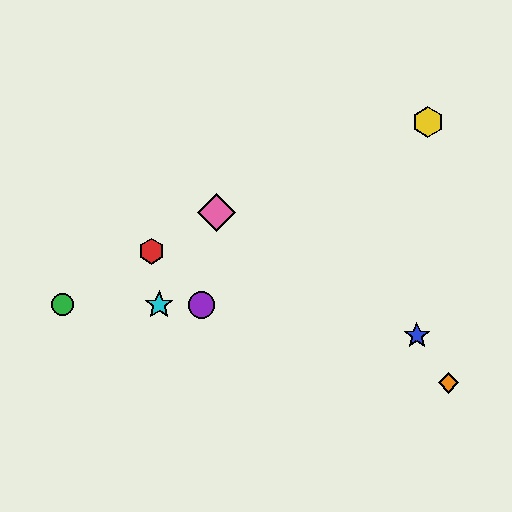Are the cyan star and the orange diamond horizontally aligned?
No, the cyan star is at y≈305 and the orange diamond is at y≈383.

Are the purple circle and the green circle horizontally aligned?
Yes, both are at y≈305.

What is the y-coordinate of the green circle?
The green circle is at y≈305.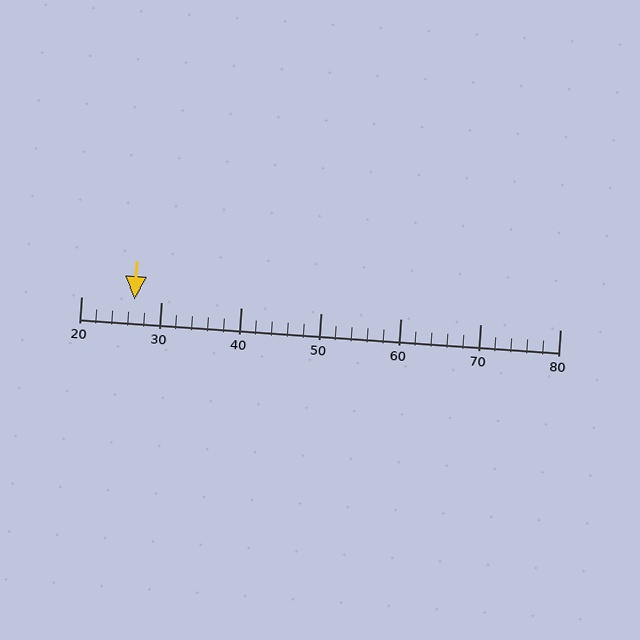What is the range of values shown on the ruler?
The ruler shows values from 20 to 80.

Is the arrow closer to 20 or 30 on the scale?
The arrow is closer to 30.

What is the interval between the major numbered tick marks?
The major tick marks are spaced 10 units apart.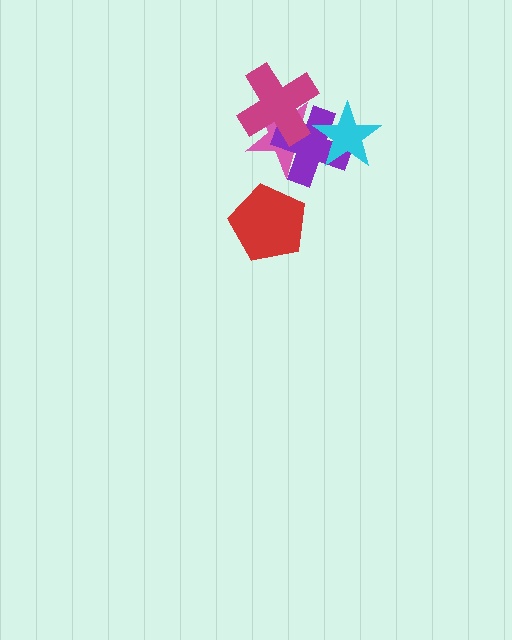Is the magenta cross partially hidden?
No, no other shape covers it.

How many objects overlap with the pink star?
3 objects overlap with the pink star.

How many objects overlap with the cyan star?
2 objects overlap with the cyan star.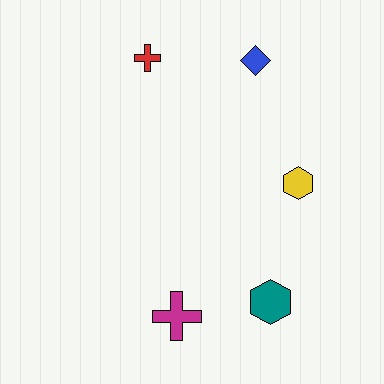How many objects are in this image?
There are 5 objects.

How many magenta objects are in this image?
There is 1 magenta object.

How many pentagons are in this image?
There are no pentagons.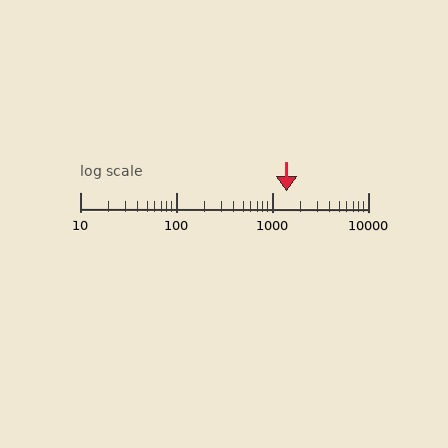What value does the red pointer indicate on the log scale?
The pointer indicates approximately 1400.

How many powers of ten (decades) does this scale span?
The scale spans 3 decades, from 10 to 10000.